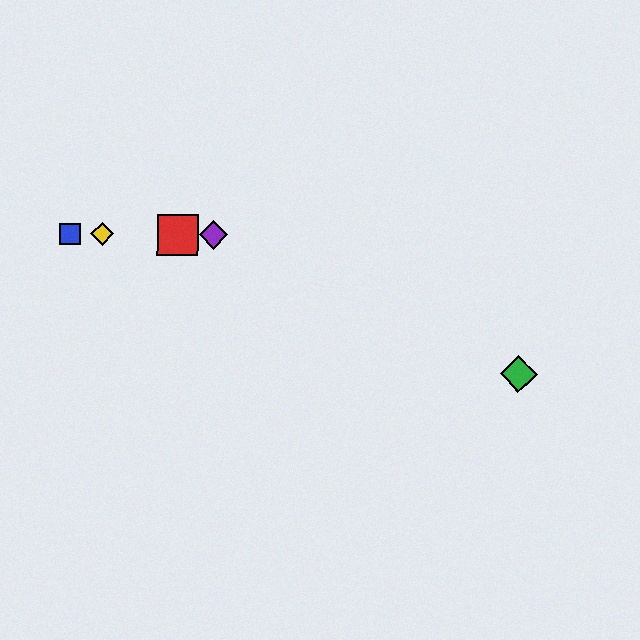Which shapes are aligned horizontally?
The red square, the blue square, the yellow diamond, the purple diamond are aligned horizontally.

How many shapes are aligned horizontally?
4 shapes (the red square, the blue square, the yellow diamond, the purple diamond) are aligned horizontally.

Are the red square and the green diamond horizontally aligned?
No, the red square is at y≈235 and the green diamond is at y≈374.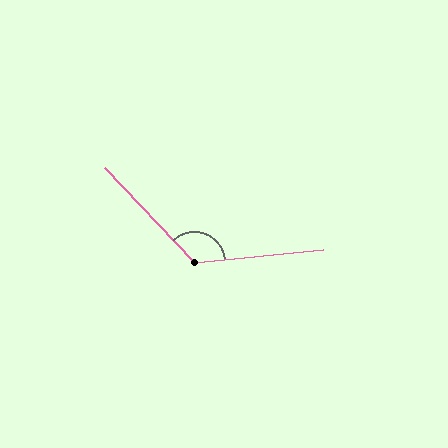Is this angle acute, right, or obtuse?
It is obtuse.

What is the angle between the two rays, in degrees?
Approximately 128 degrees.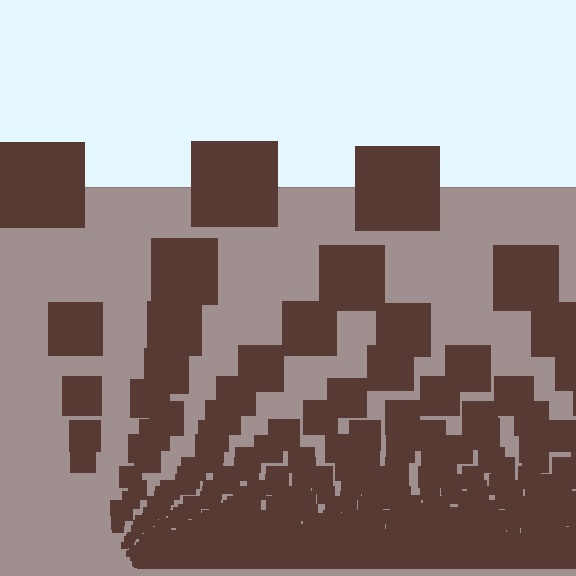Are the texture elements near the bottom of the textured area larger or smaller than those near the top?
Smaller. The gradient is inverted — elements near the bottom are smaller and denser.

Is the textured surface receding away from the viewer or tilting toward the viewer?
The surface appears to tilt toward the viewer. Texture elements get larger and sparser toward the top.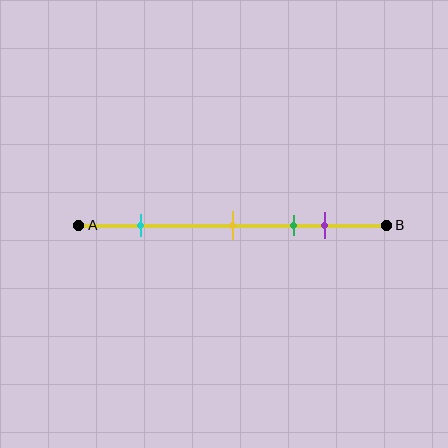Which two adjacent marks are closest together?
The green and purple marks are the closest adjacent pair.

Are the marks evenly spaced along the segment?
No, the marks are not evenly spaced.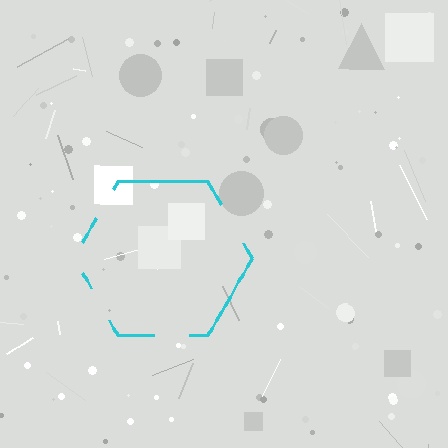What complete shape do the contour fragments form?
The contour fragments form a hexagon.